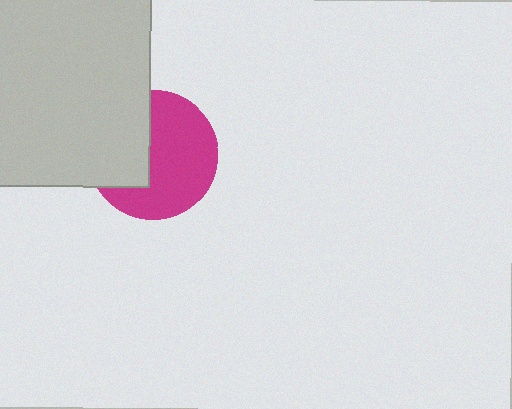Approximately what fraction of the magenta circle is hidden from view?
Roughly 38% of the magenta circle is hidden behind the light gray rectangle.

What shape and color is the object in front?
The object in front is a light gray rectangle.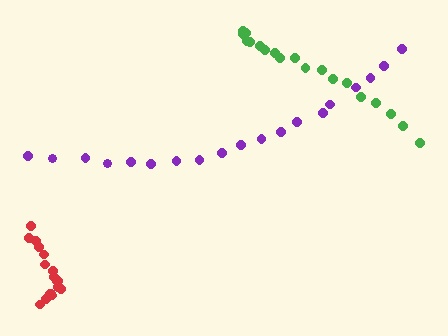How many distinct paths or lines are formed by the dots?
There are 3 distinct paths.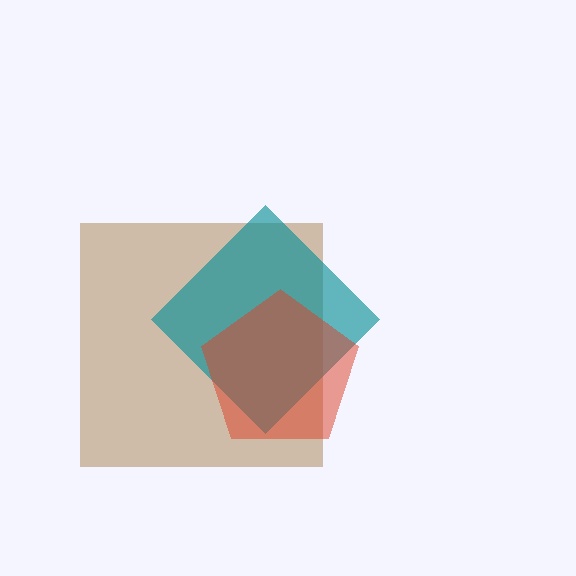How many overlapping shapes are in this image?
There are 3 overlapping shapes in the image.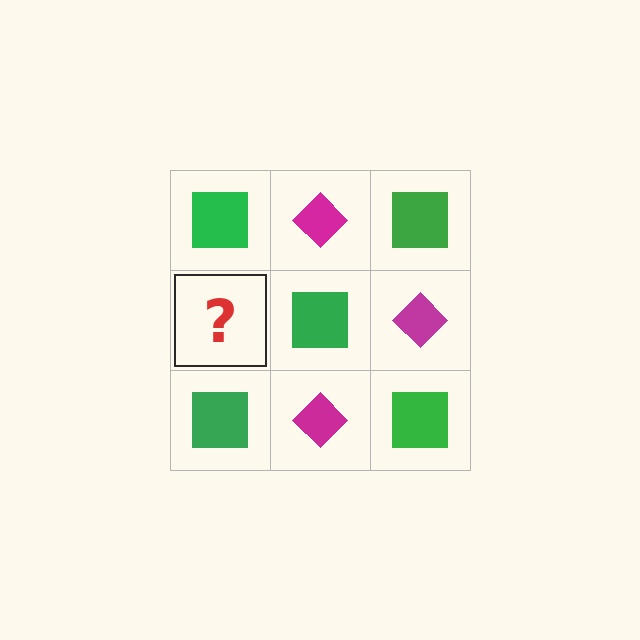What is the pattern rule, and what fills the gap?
The rule is that it alternates green square and magenta diamond in a checkerboard pattern. The gap should be filled with a magenta diamond.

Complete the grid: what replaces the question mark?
The question mark should be replaced with a magenta diamond.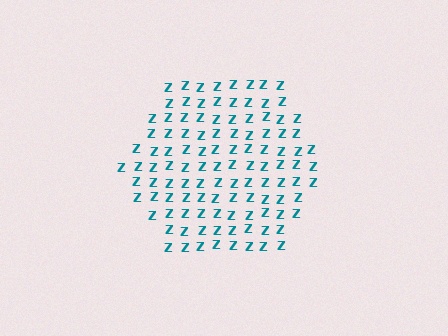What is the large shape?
The large shape is a hexagon.